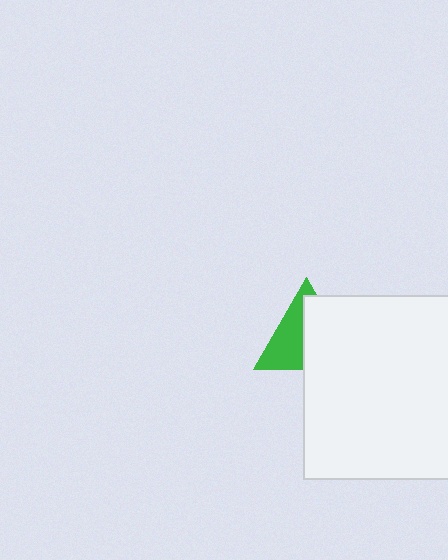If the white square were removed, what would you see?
You would see the complete green triangle.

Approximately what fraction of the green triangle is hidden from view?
Roughly 52% of the green triangle is hidden behind the white square.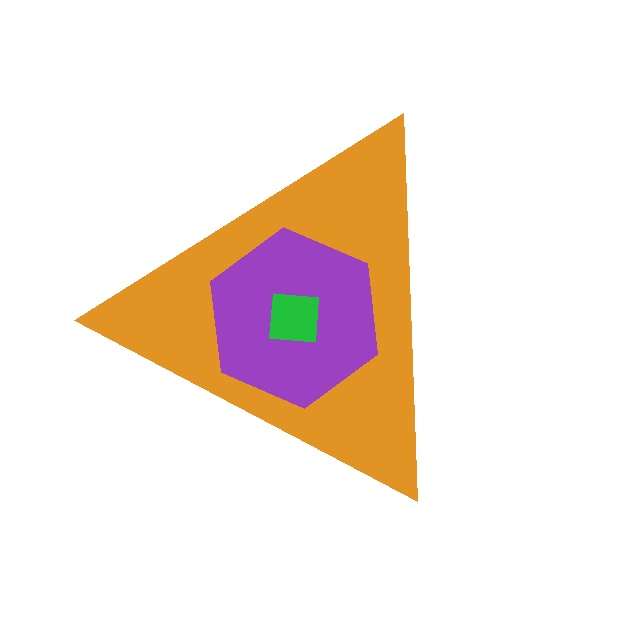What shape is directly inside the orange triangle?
The purple hexagon.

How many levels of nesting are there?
3.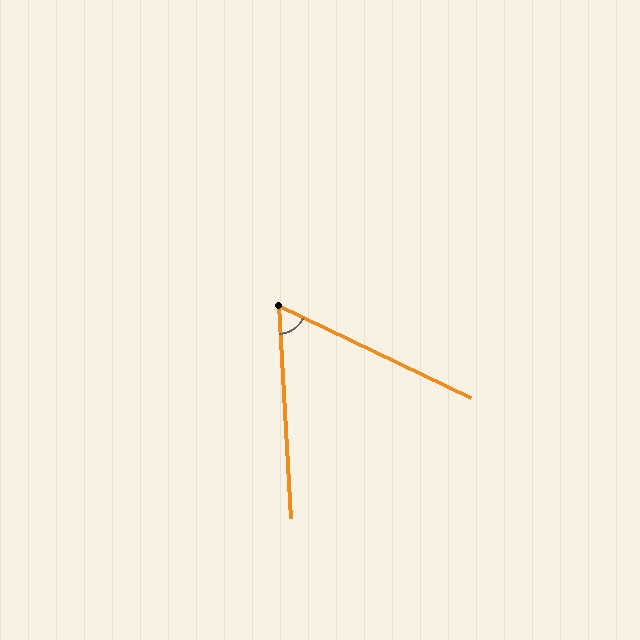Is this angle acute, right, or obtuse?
It is acute.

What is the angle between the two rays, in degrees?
Approximately 61 degrees.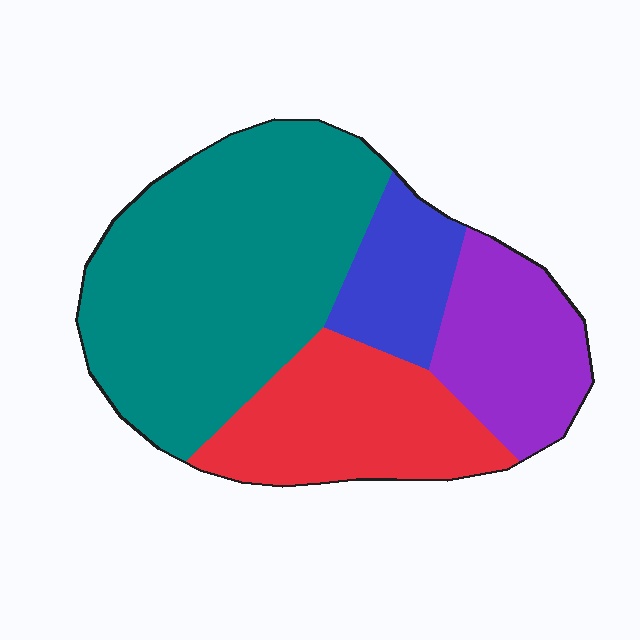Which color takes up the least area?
Blue, at roughly 10%.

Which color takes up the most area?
Teal, at roughly 50%.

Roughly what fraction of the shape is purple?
Purple covers about 20% of the shape.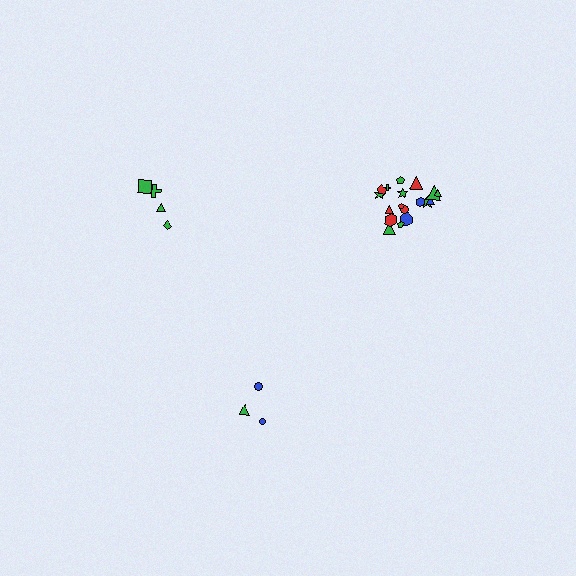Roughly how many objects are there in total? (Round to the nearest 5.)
Roughly 25 objects in total.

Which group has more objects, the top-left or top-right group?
The top-right group.